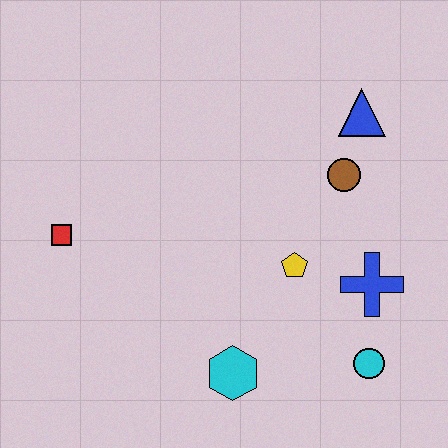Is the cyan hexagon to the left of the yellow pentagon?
Yes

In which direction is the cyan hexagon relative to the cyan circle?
The cyan hexagon is to the left of the cyan circle.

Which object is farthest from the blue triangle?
The red square is farthest from the blue triangle.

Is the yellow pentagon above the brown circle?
No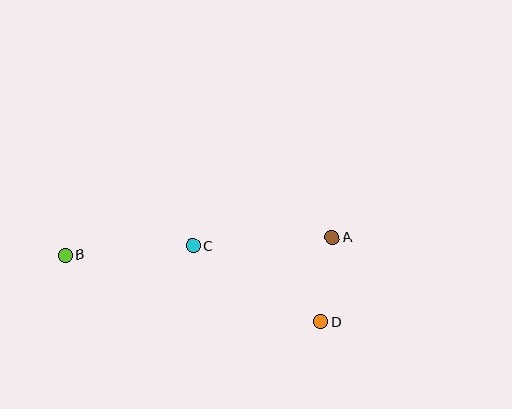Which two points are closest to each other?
Points A and D are closest to each other.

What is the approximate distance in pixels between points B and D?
The distance between B and D is approximately 264 pixels.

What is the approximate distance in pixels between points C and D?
The distance between C and D is approximately 148 pixels.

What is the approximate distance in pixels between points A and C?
The distance between A and C is approximately 140 pixels.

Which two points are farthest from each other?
Points A and B are farthest from each other.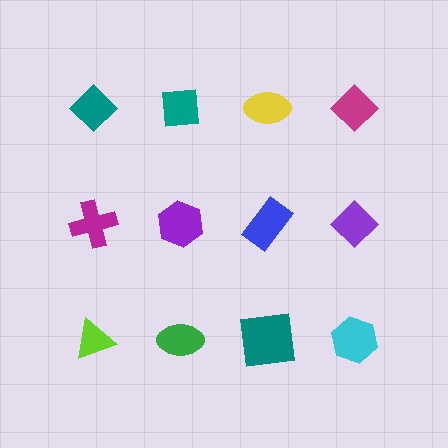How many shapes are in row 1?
4 shapes.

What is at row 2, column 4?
A purple diamond.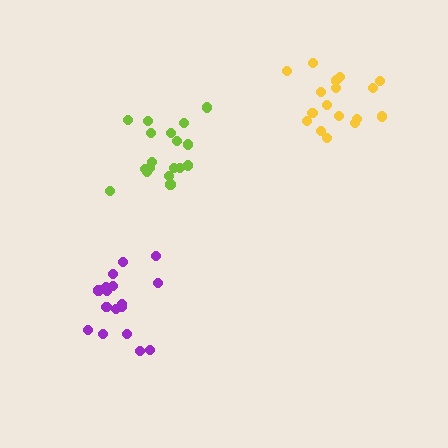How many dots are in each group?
Group 1: 17 dots, Group 2: 18 dots, Group 3: 17 dots (52 total).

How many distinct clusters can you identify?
There are 3 distinct clusters.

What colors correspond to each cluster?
The clusters are colored: yellow, lime, purple.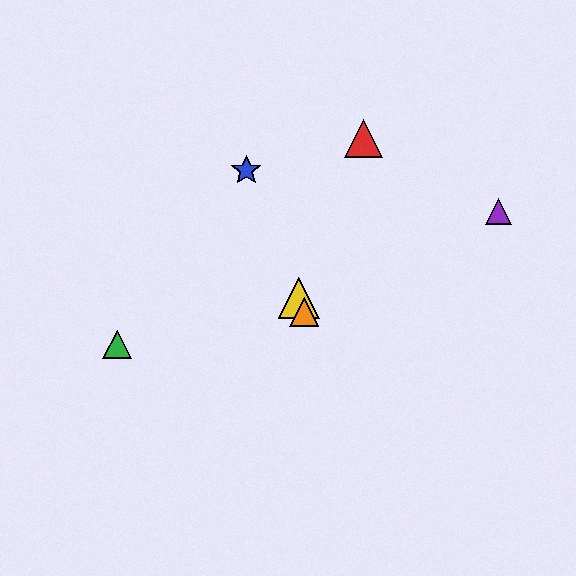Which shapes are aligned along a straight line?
The blue star, the yellow triangle, the orange triangle are aligned along a straight line.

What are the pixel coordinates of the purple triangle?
The purple triangle is at (499, 212).